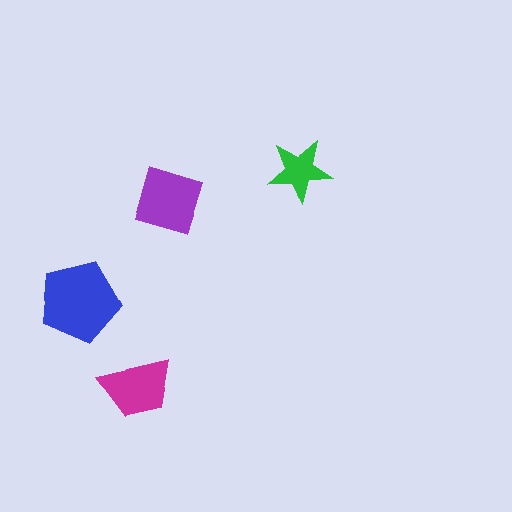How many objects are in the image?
There are 4 objects in the image.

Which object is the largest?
The blue pentagon.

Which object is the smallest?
The green star.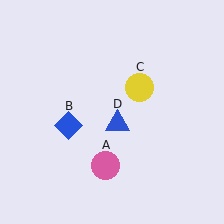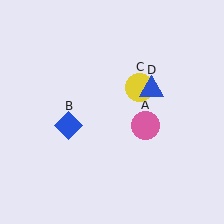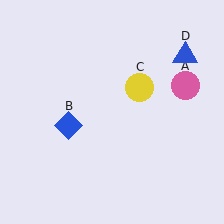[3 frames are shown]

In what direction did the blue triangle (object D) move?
The blue triangle (object D) moved up and to the right.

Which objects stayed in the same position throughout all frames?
Blue diamond (object B) and yellow circle (object C) remained stationary.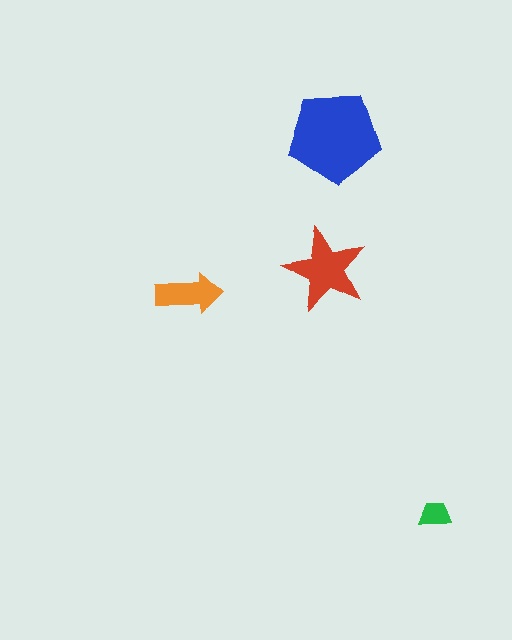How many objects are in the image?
There are 4 objects in the image.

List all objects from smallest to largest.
The green trapezoid, the orange arrow, the red star, the blue pentagon.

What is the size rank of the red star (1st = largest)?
2nd.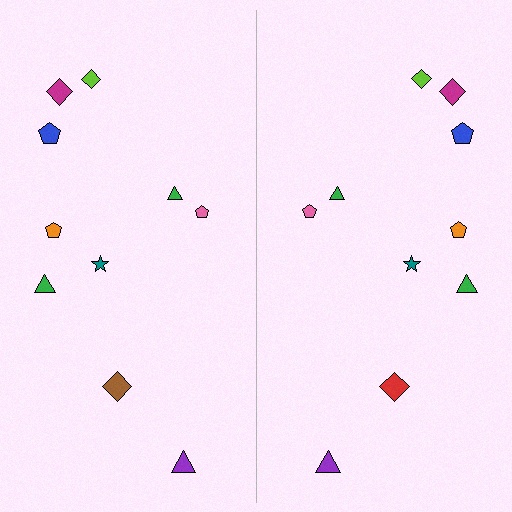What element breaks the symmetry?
The red diamond on the right side breaks the symmetry — its mirror counterpart is brown.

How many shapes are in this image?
There are 20 shapes in this image.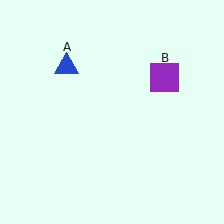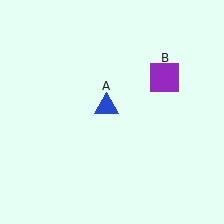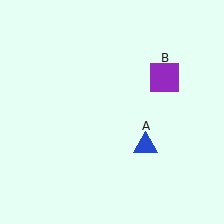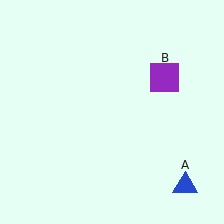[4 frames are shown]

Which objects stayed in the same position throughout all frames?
Purple square (object B) remained stationary.